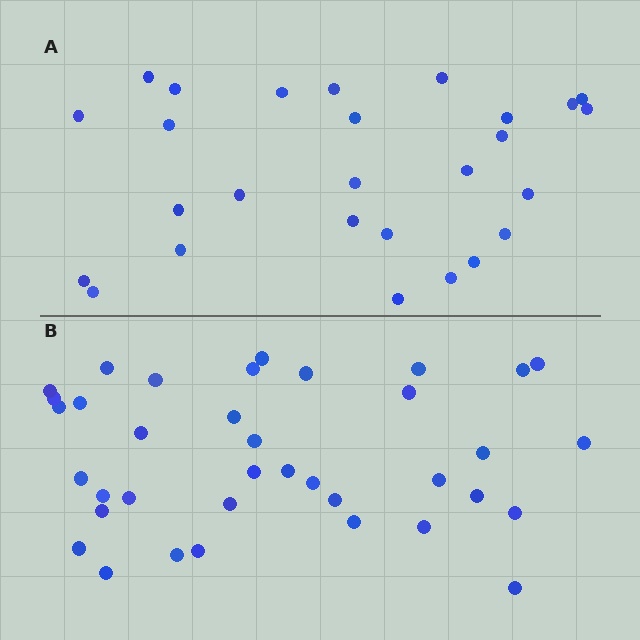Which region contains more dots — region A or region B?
Region B (the bottom region) has more dots.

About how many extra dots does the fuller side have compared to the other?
Region B has roughly 10 or so more dots than region A.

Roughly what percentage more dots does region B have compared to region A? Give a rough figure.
About 35% more.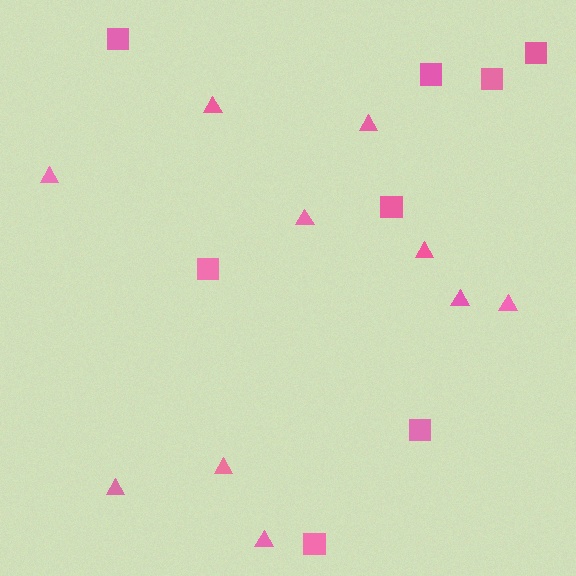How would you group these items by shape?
There are 2 groups: one group of triangles (10) and one group of squares (8).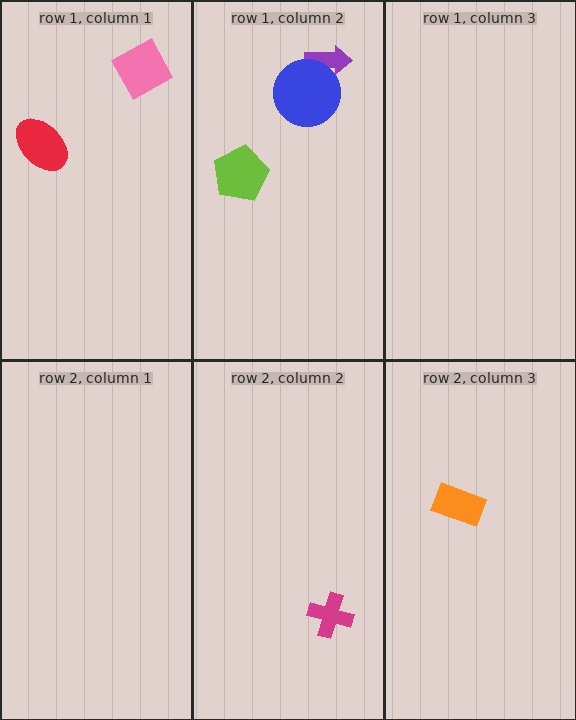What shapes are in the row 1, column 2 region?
The lime pentagon, the purple arrow, the blue circle.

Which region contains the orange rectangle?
The row 2, column 3 region.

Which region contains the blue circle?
The row 1, column 2 region.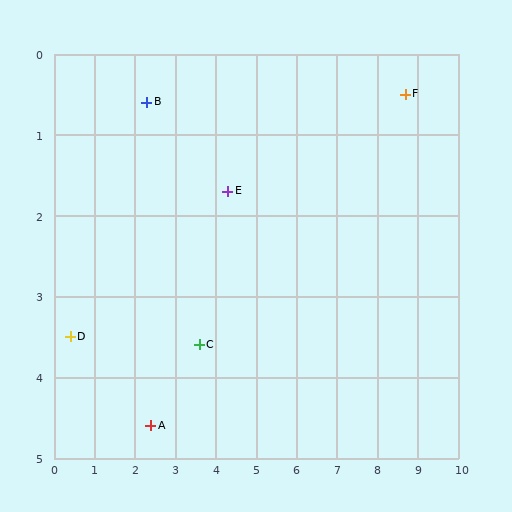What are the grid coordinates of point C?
Point C is at approximately (3.6, 3.6).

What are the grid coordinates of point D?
Point D is at approximately (0.4, 3.5).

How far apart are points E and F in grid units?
Points E and F are about 4.6 grid units apart.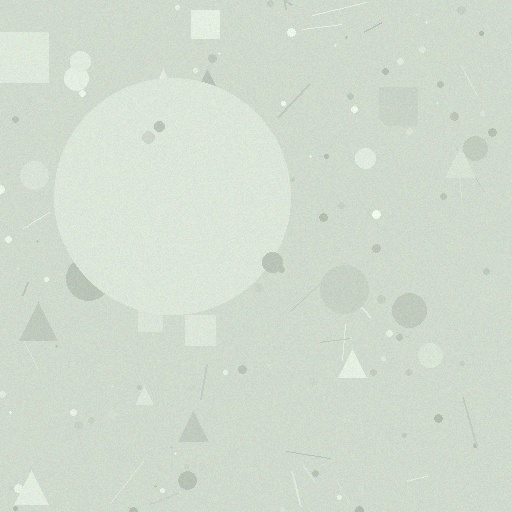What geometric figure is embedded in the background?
A circle is embedded in the background.